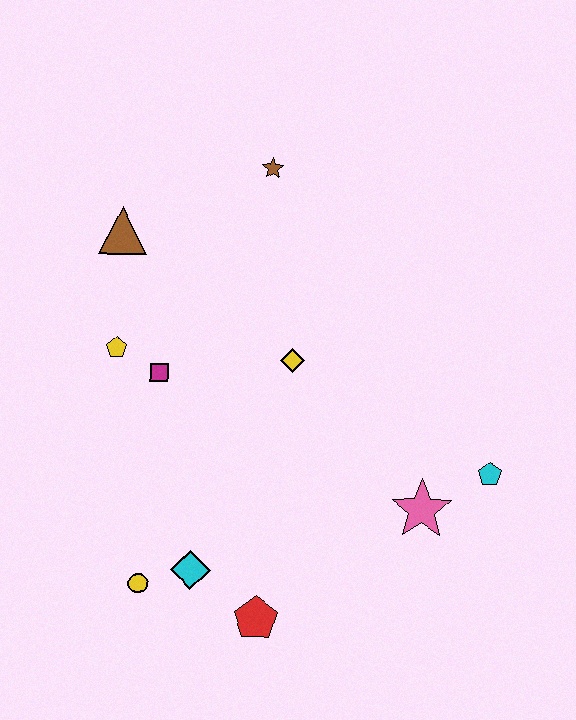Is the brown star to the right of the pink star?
No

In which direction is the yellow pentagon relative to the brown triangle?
The yellow pentagon is below the brown triangle.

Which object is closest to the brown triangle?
The yellow pentagon is closest to the brown triangle.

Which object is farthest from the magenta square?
The cyan pentagon is farthest from the magenta square.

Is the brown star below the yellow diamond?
No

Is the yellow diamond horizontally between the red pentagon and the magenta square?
No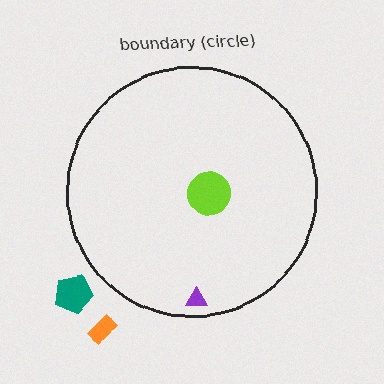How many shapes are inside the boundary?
2 inside, 2 outside.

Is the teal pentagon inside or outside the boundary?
Outside.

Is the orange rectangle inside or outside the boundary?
Outside.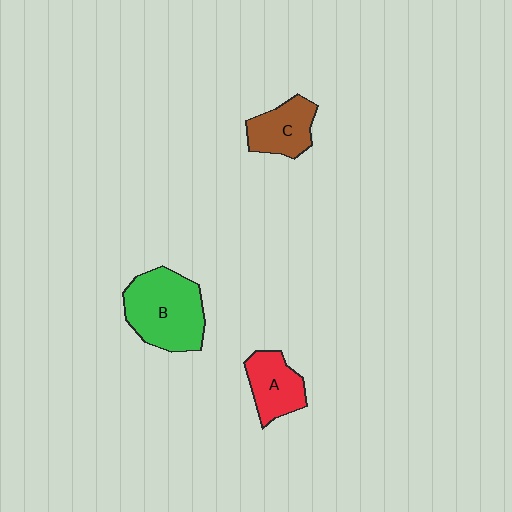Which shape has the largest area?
Shape B (green).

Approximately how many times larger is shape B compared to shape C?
Approximately 1.7 times.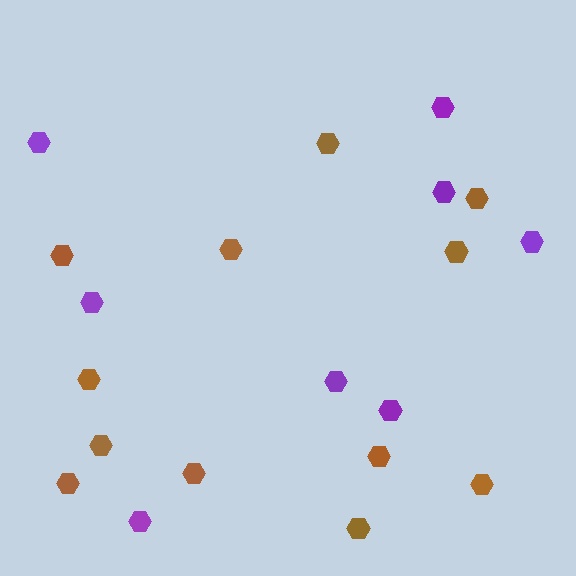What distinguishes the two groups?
There are 2 groups: one group of brown hexagons (12) and one group of purple hexagons (8).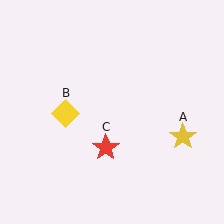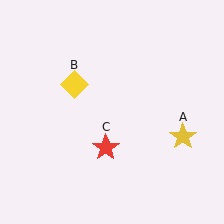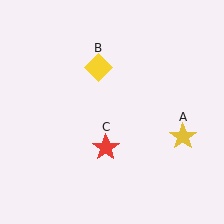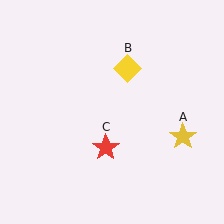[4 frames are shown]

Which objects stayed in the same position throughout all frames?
Yellow star (object A) and red star (object C) remained stationary.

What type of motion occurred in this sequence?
The yellow diamond (object B) rotated clockwise around the center of the scene.